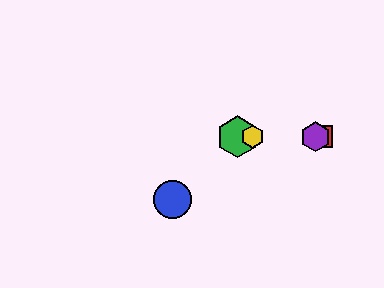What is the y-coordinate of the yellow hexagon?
The yellow hexagon is at y≈137.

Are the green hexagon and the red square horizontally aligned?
Yes, both are at y≈137.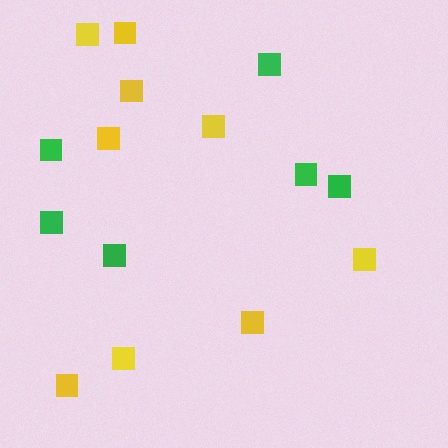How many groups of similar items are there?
There are 2 groups: one group of green squares (6) and one group of yellow squares (9).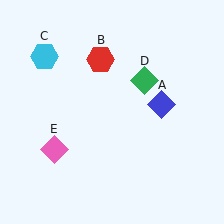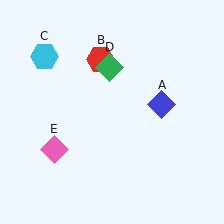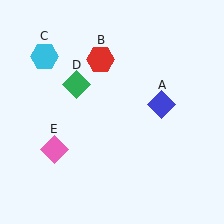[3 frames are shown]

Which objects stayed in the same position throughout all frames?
Blue diamond (object A) and red hexagon (object B) and cyan hexagon (object C) and pink diamond (object E) remained stationary.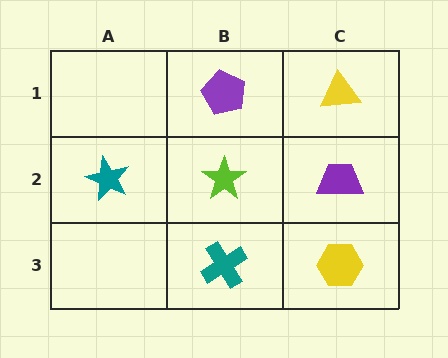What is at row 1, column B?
A purple pentagon.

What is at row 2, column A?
A teal star.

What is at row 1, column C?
A yellow triangle.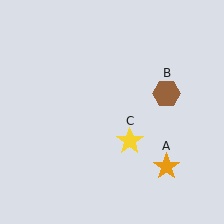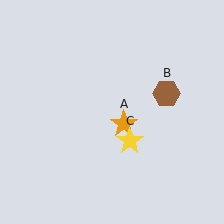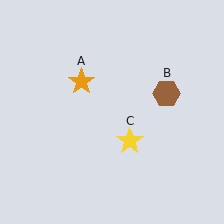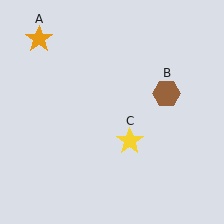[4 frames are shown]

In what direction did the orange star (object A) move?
The orange star (object A) moved up and to the left.